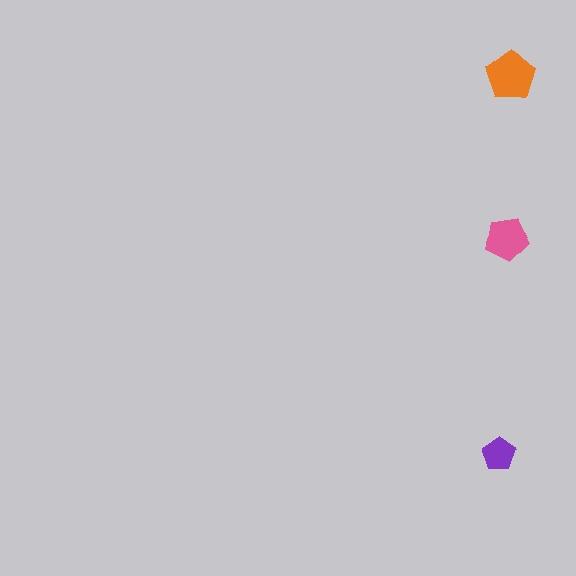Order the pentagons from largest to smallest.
the orange one, the pink one, the purple one.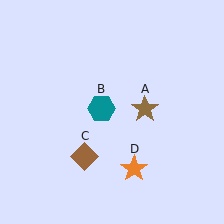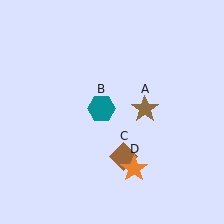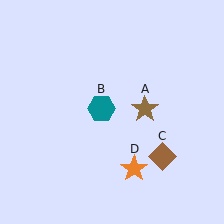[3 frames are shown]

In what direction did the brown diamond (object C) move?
The brown diamond (object C) moved right.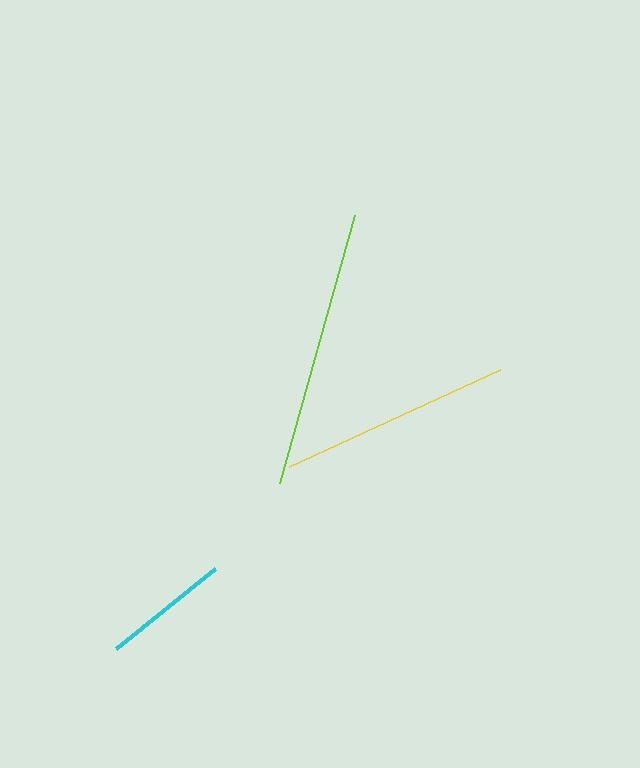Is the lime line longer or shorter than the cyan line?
The lime line is longer than the cyan line.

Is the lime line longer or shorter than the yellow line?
The lime line is longer than the yellow line.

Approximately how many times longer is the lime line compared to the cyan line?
The lime line is approximately 2.2 times the length of the cyan line.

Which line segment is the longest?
The lime line is the longest at approximately 279 pixels.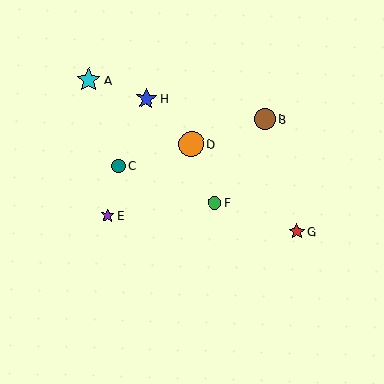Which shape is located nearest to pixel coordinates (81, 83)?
The cyan star (labeled A) at (89, 80) is nearest to that location.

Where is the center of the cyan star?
The center of the cyan star is at (89, 80).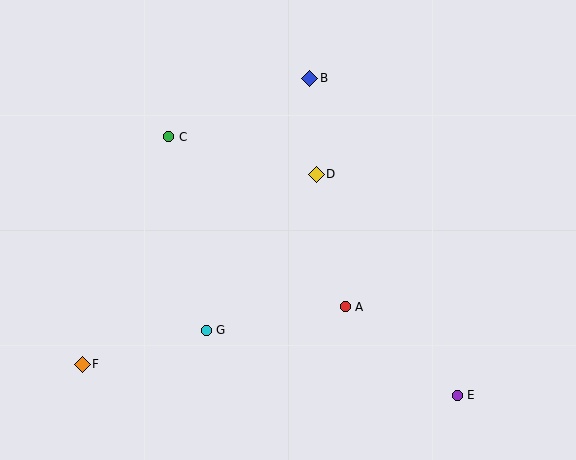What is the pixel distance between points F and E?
The distance between F and E is 376 pixels.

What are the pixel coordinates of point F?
Point F is at (82, 364).